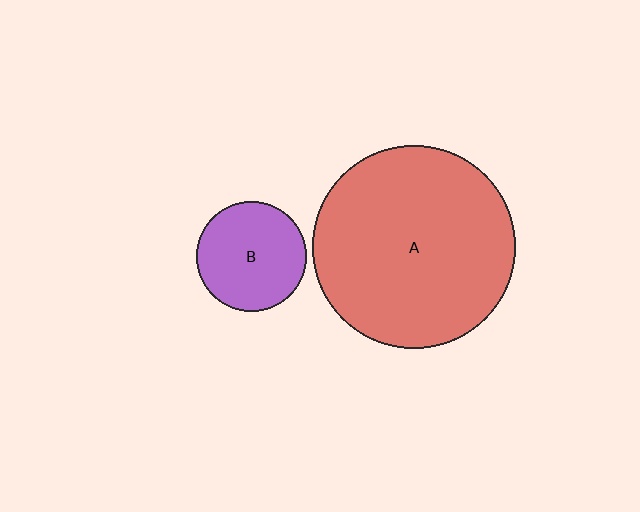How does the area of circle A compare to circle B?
Approximately 3.4 times.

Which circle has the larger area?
Circle A (red).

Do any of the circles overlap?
No, none of the circles overlap.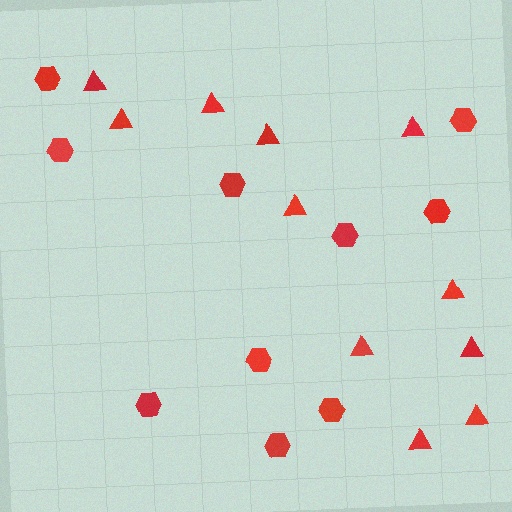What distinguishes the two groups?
There are 2 groups: one group of hexagons (10) and one group of triangles (11).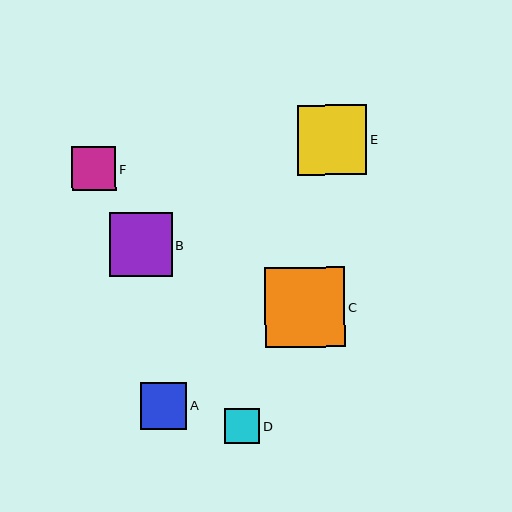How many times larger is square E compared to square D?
Square E is approximately 2.0 times the size of square D.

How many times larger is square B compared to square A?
Square B is approximately 1.4 times the size of square A.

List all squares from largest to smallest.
From largest to smallest: C, E, B, A, F, D.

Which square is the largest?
Square C is the largest with a size of approximately 80 pixels.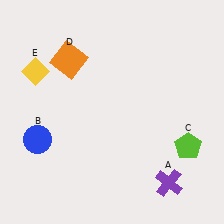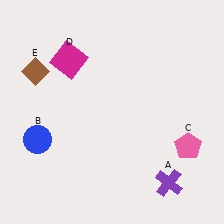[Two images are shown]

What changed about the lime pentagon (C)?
In Image 1, C is lime. In Image 2, it changed to pink.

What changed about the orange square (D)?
In Image 1, D is orange. In Image 2, it changed to magenta.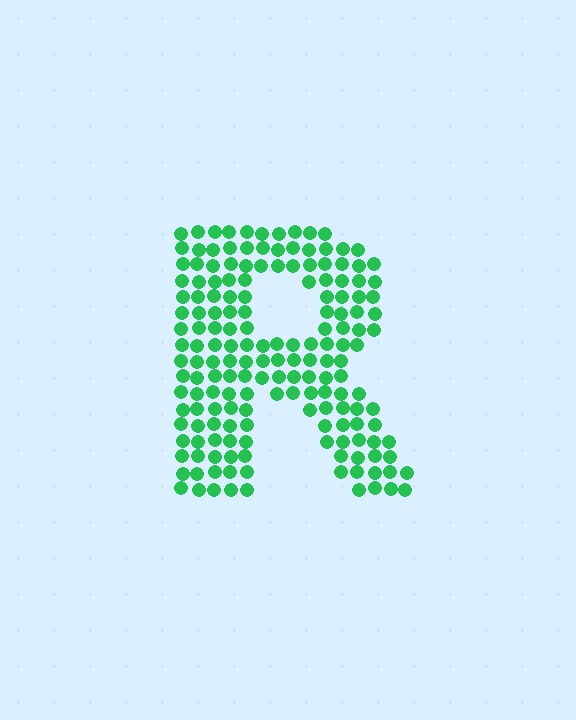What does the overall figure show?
The overall figure shows the letter R.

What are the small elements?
The small elements are circles.